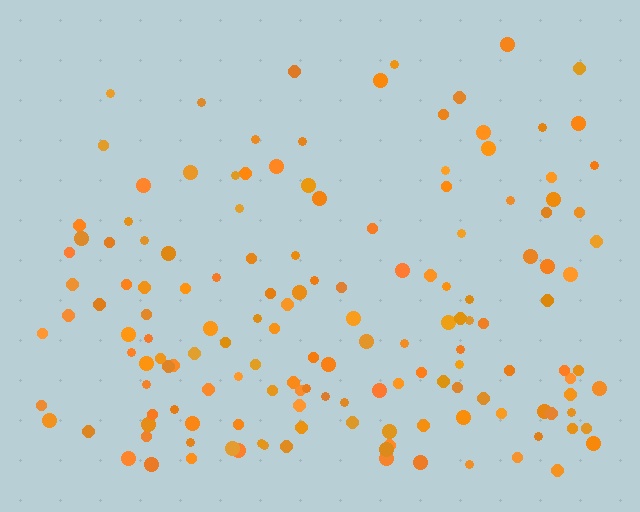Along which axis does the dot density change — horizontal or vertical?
Vertical.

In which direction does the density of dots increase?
From top to bottom, with the bottom side densest.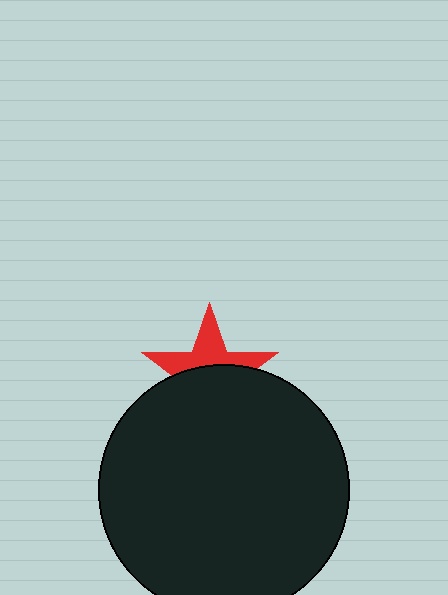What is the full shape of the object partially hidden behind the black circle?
The partially hidden object is a red star.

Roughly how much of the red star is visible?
A small part of it is visible (roughly 44%).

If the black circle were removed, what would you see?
You would see the complete red star.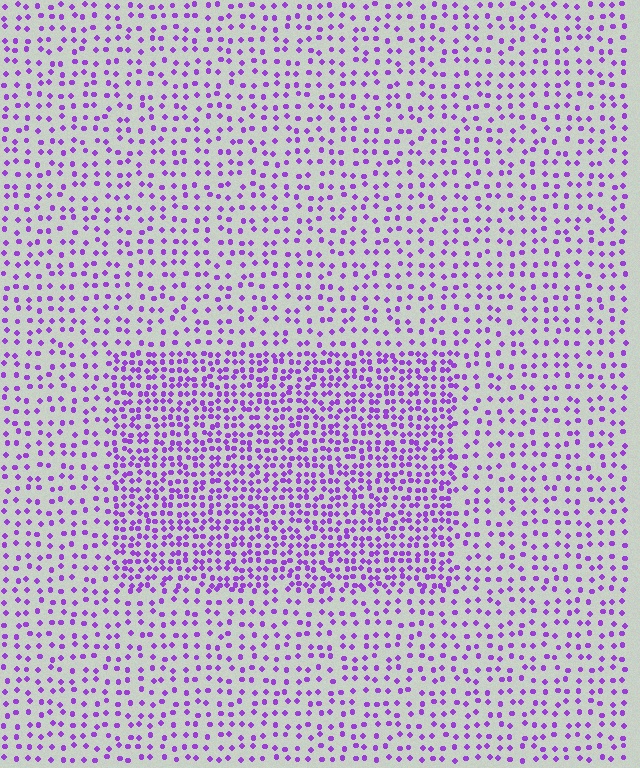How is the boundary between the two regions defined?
The boundary is defined by a change in element density (approximately 2.0x ratio). All elements are the same color, size, and shape.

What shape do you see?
I see a rectangle.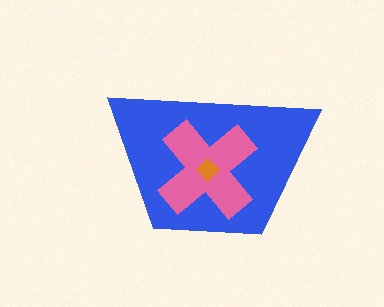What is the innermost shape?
The orange diamond.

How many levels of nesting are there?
3.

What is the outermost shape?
The blue trapezoid.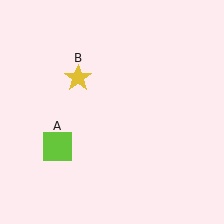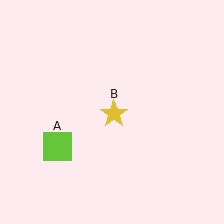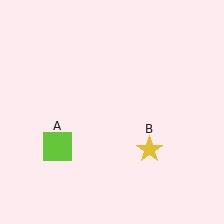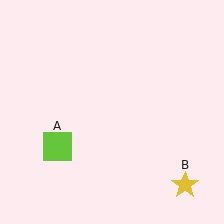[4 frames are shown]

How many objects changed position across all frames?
1 object changed position: yellow star (object B).